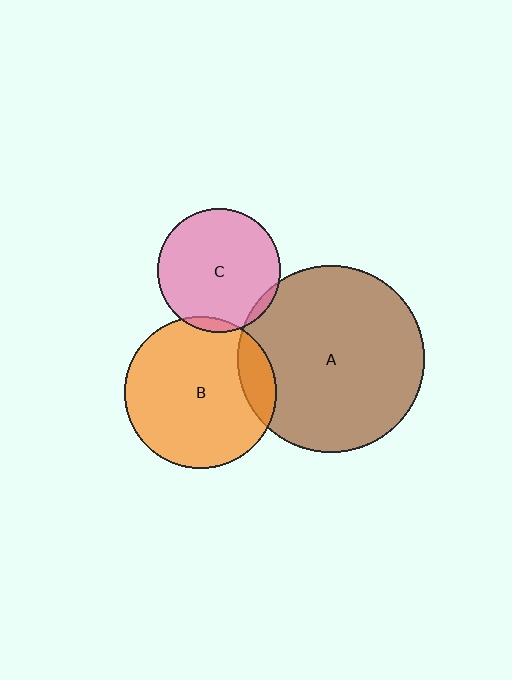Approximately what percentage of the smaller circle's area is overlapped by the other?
Approximately 5%.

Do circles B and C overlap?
Yes.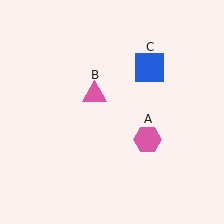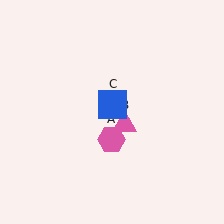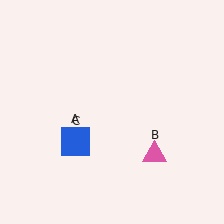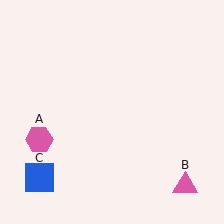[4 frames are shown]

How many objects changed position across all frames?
3 objects changed position: pink hexagon (object A), pink triangle (object B), blue square (object C).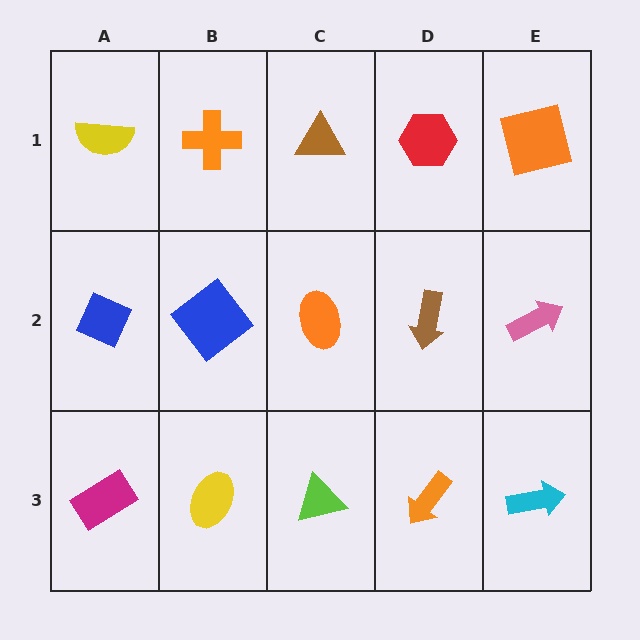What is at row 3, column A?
A magenta rectangle.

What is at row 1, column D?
A red hexagon.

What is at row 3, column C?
A lime triangle.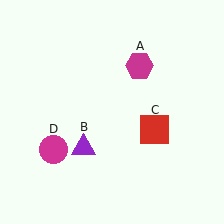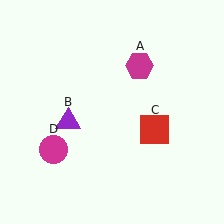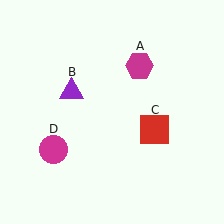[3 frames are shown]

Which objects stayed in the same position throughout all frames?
Magenta hexagon (object A) and red square (object C) and magenta circle (object D) remained stationary.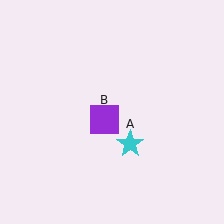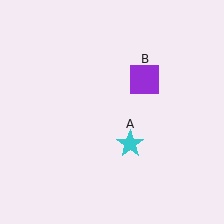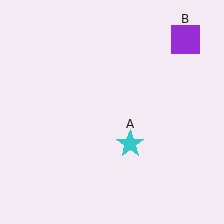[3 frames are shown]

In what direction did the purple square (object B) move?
The purple square (object B) moved up and to the right.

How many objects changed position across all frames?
1 object changed position: purple square (object B).